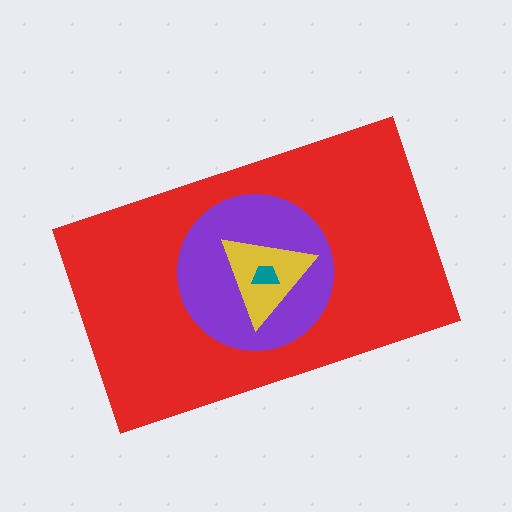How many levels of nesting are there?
4.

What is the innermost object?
The teal trapezoid.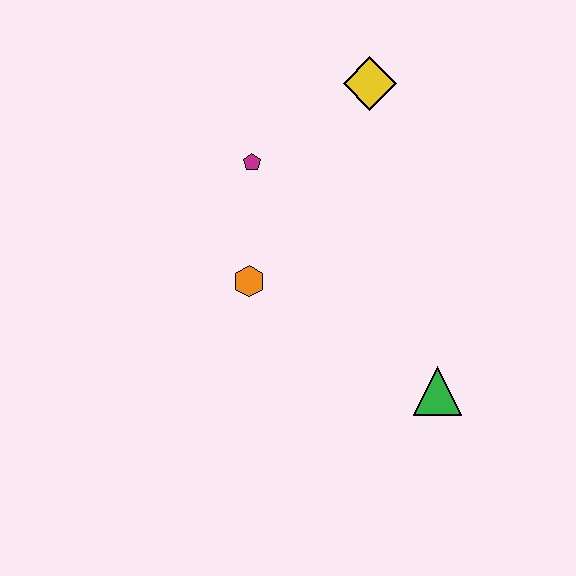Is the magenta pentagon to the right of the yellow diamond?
No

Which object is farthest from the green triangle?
The yellow diamond is farthest from the green triangle.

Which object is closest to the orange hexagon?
The magenta pentagon is closest to the orange hexagon.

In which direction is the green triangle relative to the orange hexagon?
The green triangle is to the right of the orange hexagon.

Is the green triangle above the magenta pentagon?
No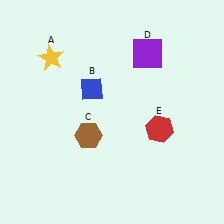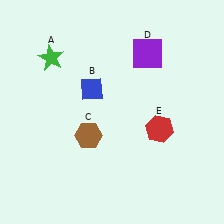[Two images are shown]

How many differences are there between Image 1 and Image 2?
There is 1 difference between the two images.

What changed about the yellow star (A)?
In Image 1, A is yellow. In Image 2, it changed to green.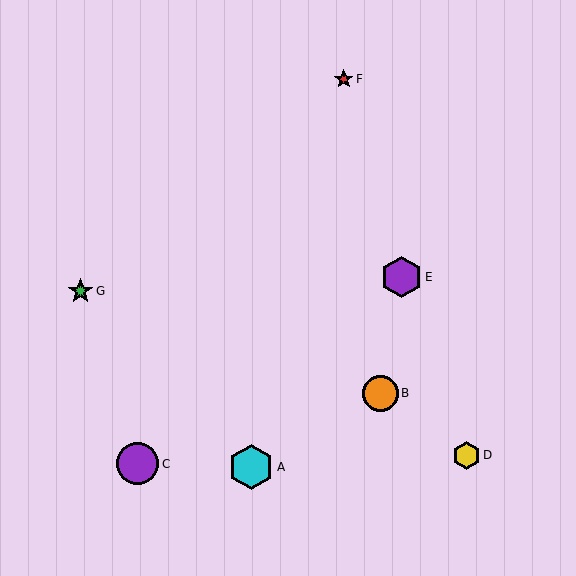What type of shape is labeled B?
Shape B is an orange circle.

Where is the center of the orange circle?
The center of the orange circle is at (380, 393).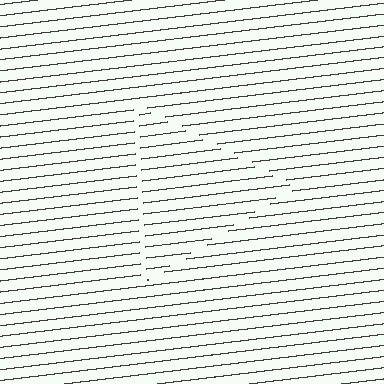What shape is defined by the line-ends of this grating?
An illusory triangle. The interior of the shape contains the same grating, shifted by half a period — the contour is defined by the phase discontinuity where line-ends from the inner and outer gratings abut.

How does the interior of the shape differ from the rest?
The interior of the shape contains the same grating, shifted by half a period — the contour is defined by the phase discontinuity where line-ends from the inner and outer gratings abut.